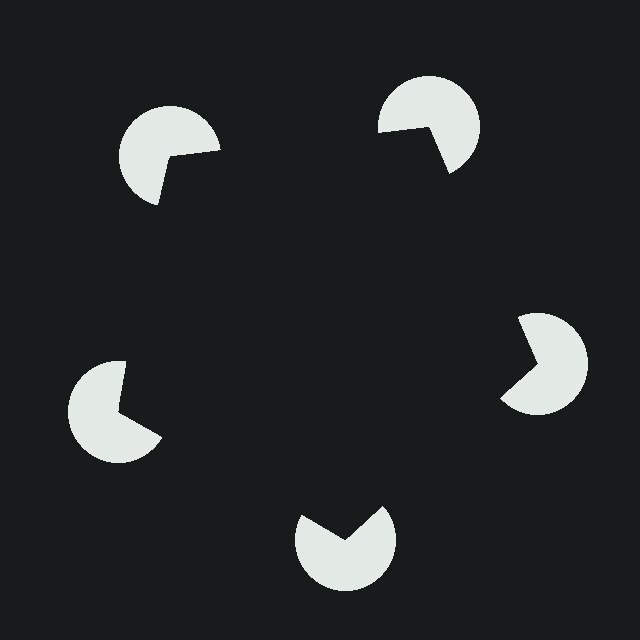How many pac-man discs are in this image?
There are 5 — one at each vertex of the illusory pentagon.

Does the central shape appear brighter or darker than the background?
It typically appears slightly darker than the background, even though no actual brightness change is drawn.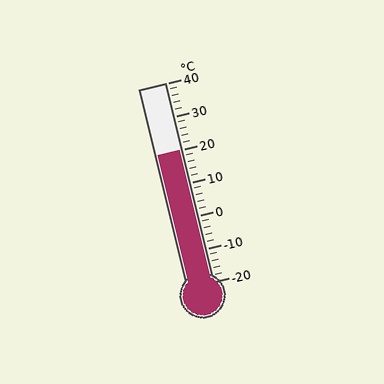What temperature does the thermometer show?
The thermometer shows approximately 20°C.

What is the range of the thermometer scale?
The thermometer scale ranges from -20°C to 40°C.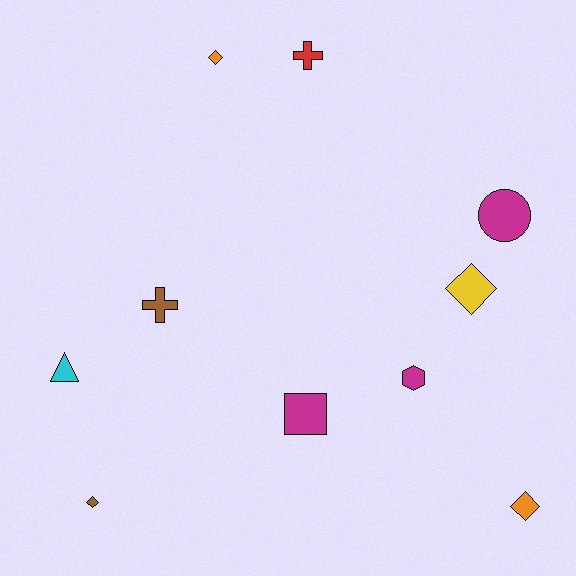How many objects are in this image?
There are 10 objects.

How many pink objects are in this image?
There are no pink objects.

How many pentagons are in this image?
There are no pentagons.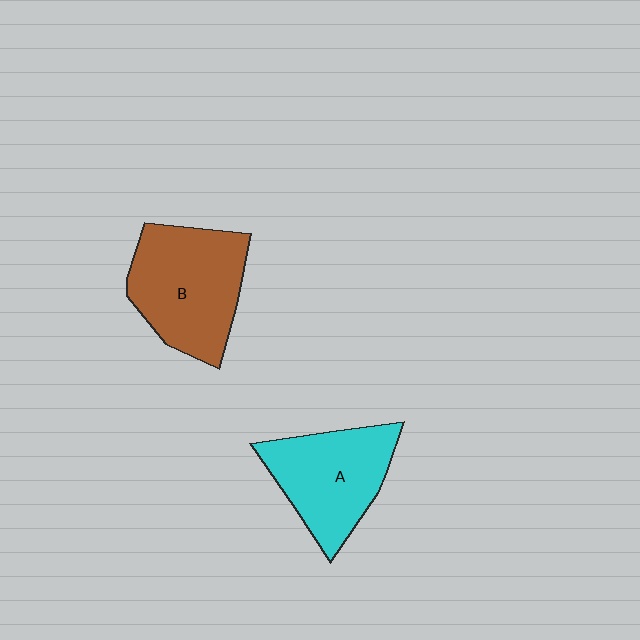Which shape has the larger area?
Shape B (brown).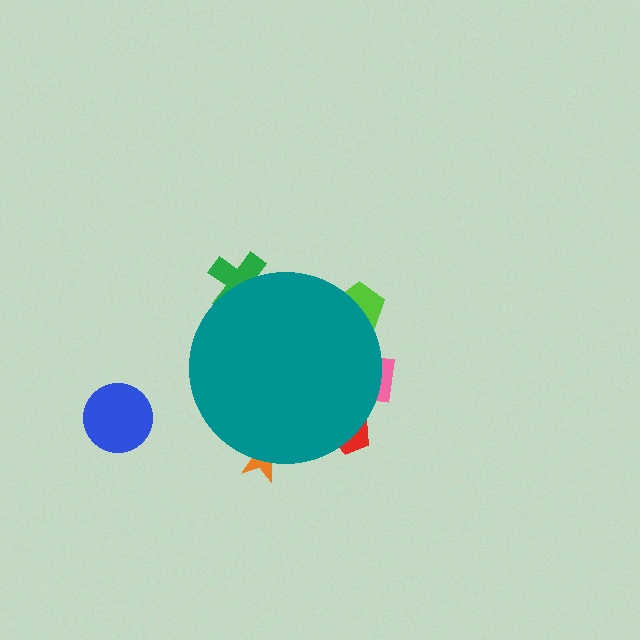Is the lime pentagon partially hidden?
Yes, the lime pentagon is partially hidden behind the teal circle.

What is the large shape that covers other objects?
A teal circle.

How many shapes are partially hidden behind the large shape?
5 shapes are partially hidden.